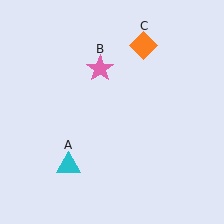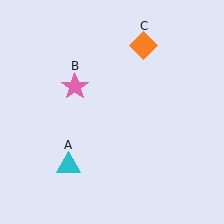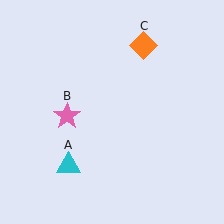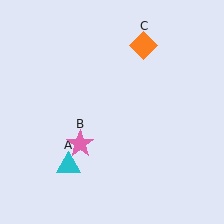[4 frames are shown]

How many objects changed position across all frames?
1 object changed position: pink star (object B).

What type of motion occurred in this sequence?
The pink star (object B) rotated counterclockwise around the center of the scene.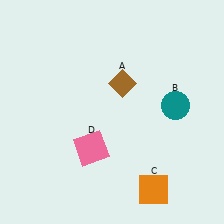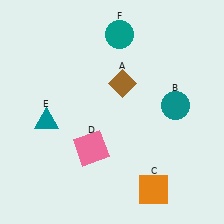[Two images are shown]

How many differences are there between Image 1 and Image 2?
There are 2 differences between the two images.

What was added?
A teal triangle (E), a teal circle (F) were added in Image 2.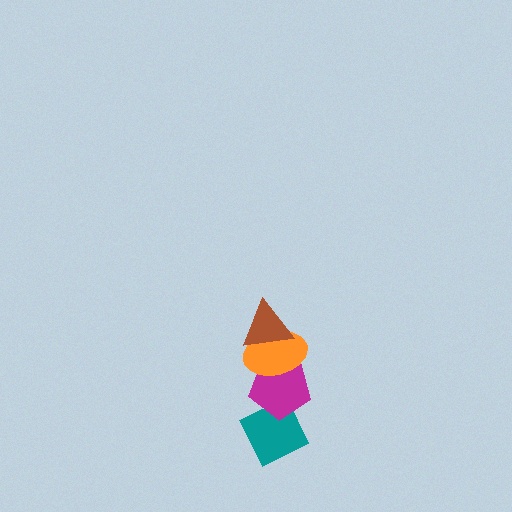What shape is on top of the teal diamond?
The magenta pentagon is on top of the teal diamond.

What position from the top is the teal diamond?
The teal diamond is 4th from the top.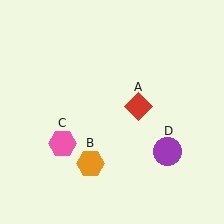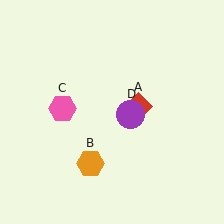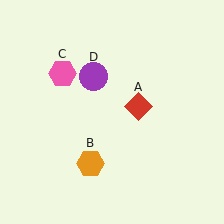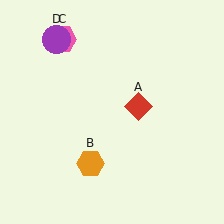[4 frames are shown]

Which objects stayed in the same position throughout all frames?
Red diamond (object A) and orange hexagon (object B) remained stationary.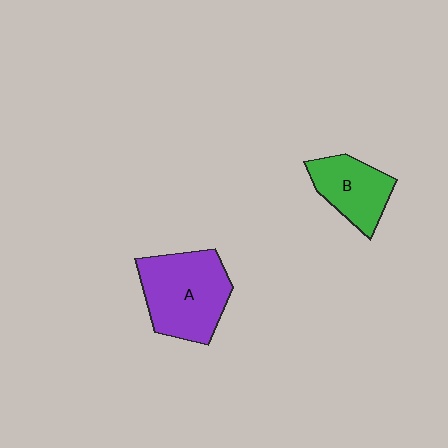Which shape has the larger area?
Shape A (purple).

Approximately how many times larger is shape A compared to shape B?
Approximately 1.5 times.